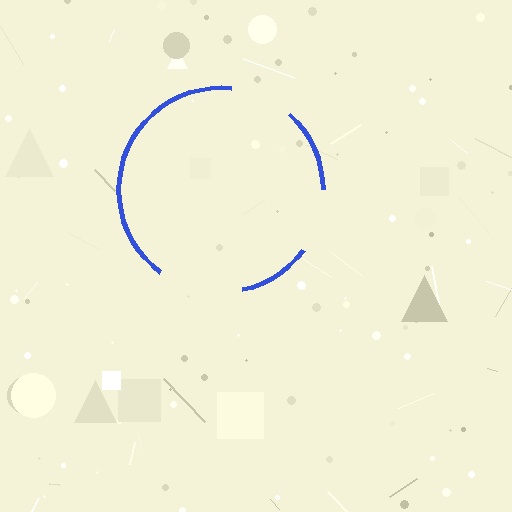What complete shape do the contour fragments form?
The contour fragments form a circle.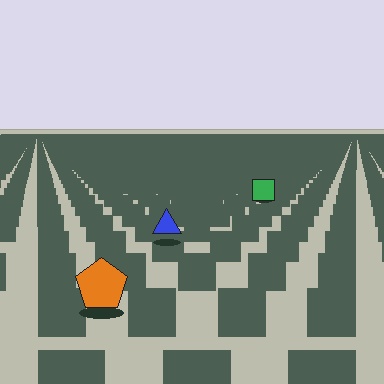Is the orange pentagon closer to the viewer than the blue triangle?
Yes. The orange pentagon is closer — you can tell from the texture gradient: the ground texture is coarser near it.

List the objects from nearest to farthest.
From nearest to farthest: the orange pentagon, the blue triangle, the green square.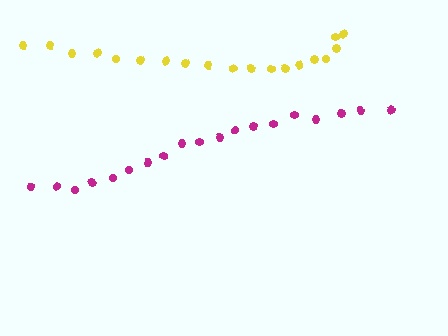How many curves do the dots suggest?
There are 2 distinct paths.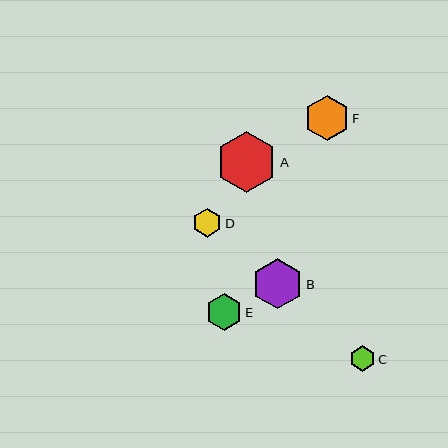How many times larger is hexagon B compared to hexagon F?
Hexagon B is approximately 1.1 times the size of hexagon F.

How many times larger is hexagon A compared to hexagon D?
Hexagon A is approximately 2.1 times the size of hexagon D.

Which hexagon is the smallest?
Hexagon C is the smallest with a size of approximately 25 pixels.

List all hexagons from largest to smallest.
From largest to smallest: A, B, F, E, D, C.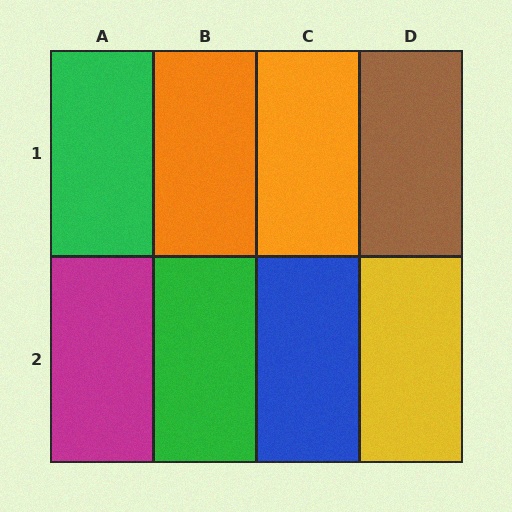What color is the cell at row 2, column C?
Blue.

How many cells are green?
2 cells are green.